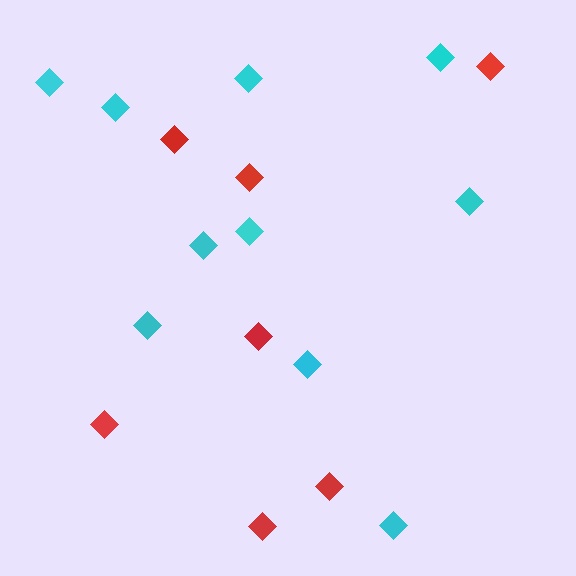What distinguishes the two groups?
There are 2 groups: one group of cyan diamonds (10) and one group of red diamonds (7).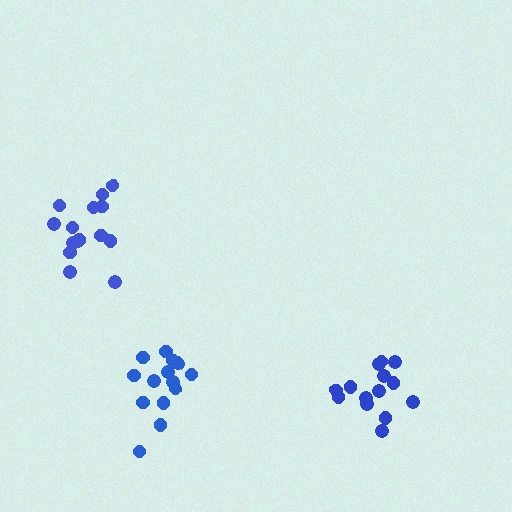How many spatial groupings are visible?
There are 3 spatial groupings.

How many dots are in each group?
Group 1: 16 dots, Group 2: 14 dots, Group 3: 14 dots (44 total).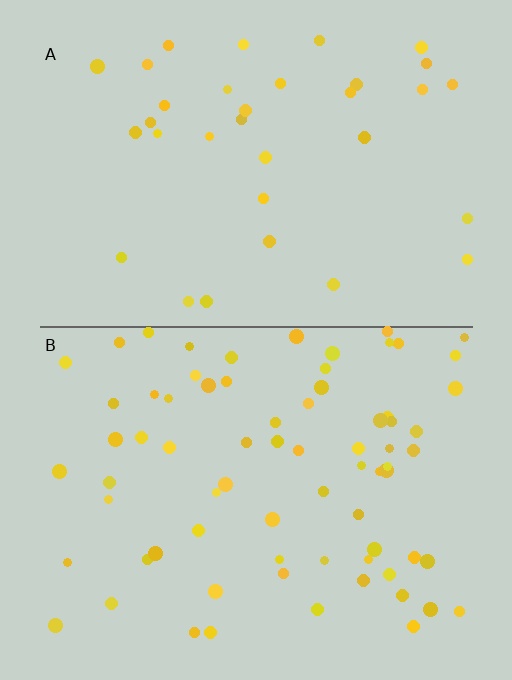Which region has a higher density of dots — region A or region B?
B (the bottom).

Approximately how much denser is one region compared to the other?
Approximately 2.2× — region B over region A.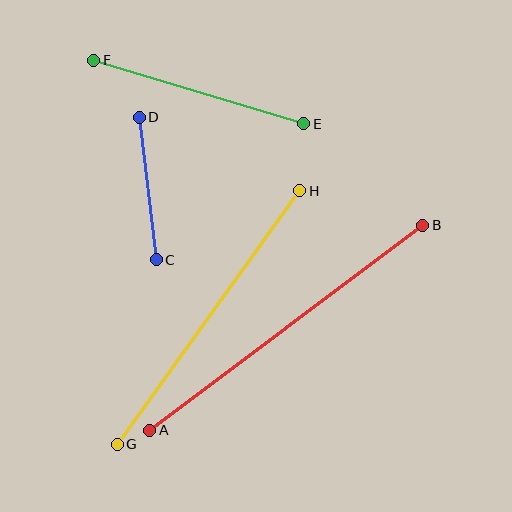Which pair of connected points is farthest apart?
Points A and B are farthest apart.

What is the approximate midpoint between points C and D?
The midpoint is at approximately (148, 188) pixels.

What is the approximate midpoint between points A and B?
The midpoint is at approximately (286, 328) pixels.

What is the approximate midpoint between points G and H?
The midpoint is at approximately (208, 318) pixels.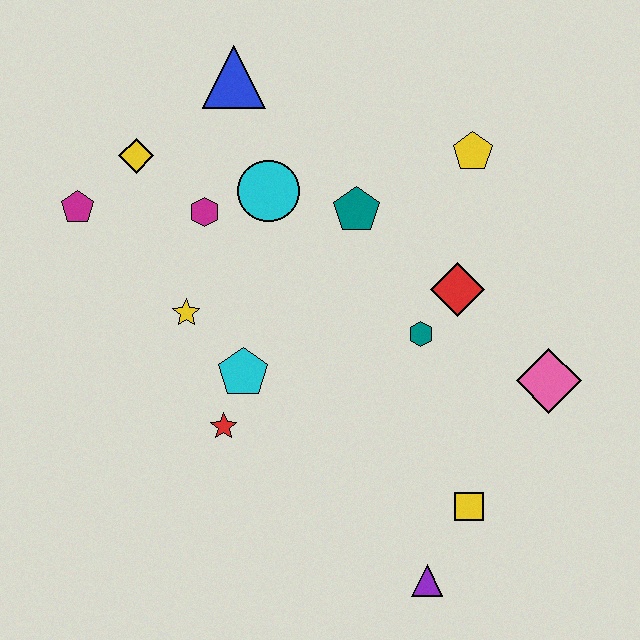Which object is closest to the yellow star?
The cyan pentagon is closest to the yellow star.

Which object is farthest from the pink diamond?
The magenta pentagon is farthest from the pink diamond.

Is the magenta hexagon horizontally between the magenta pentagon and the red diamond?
Yes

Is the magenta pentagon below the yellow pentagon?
Yes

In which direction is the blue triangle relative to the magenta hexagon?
The blue triangle is above the magenta hexagon.